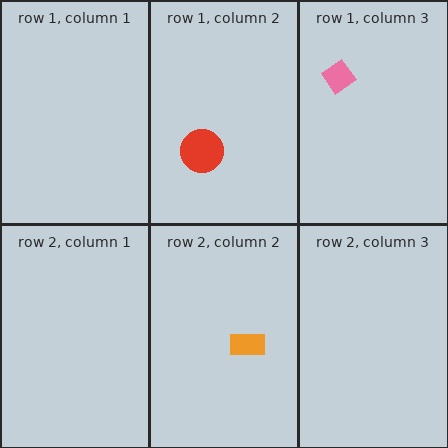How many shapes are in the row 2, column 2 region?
1.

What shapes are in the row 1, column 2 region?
The red circle.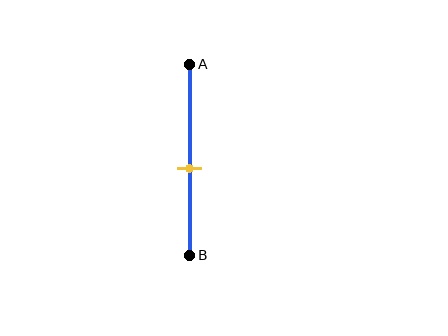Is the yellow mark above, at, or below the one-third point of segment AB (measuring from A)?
The yellow mark is below the one-third point of segment AB.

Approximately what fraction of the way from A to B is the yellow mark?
The yellow mark is approximately 55% of the way from A to B.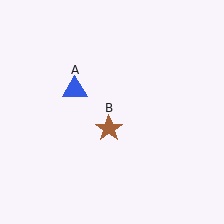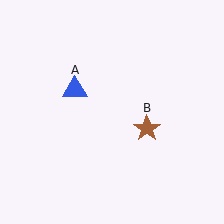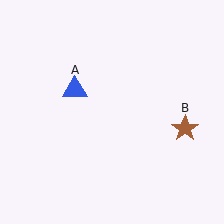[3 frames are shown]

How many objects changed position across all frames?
1 object changed position: brown star (object B).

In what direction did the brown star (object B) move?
The brown star (object B) moved right.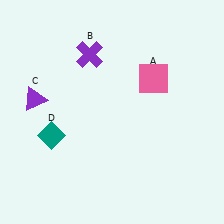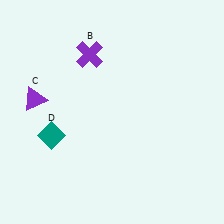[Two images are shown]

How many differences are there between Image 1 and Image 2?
There is 1 difference between the two images.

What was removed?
The pink square (A) was removed in Image 2.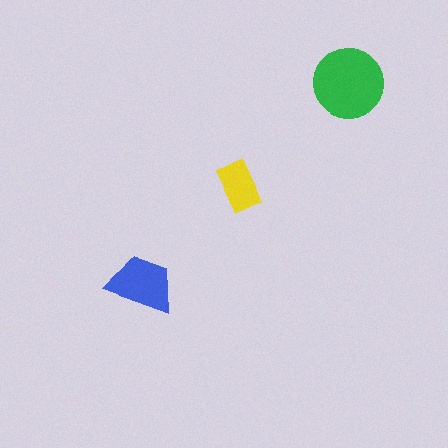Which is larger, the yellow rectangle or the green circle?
The green circle.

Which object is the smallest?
The yellow rectangle.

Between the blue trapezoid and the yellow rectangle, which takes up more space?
The blue trapezoid.